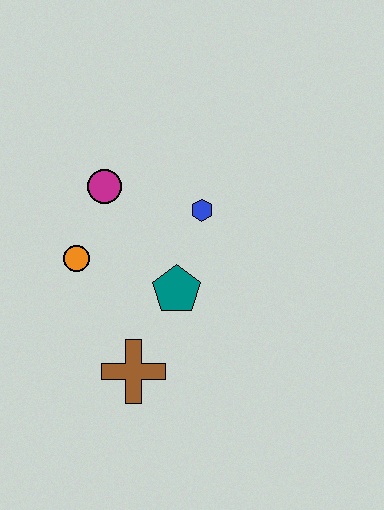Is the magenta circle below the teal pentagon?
No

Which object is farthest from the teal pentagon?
The magenta circle is farthest from the teal pentagon.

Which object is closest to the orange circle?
The magenta circle is closest to the orange circle.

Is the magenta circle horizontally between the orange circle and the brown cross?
Yes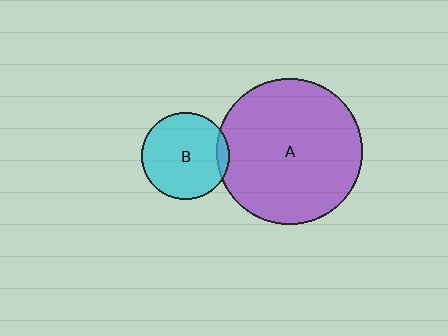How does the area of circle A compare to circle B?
Approximately 2.8 times.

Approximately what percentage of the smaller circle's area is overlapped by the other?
Approximately 5%.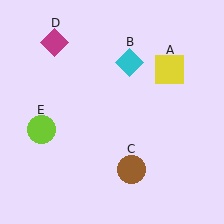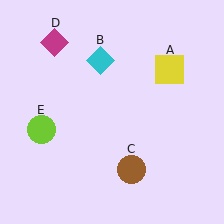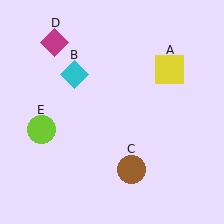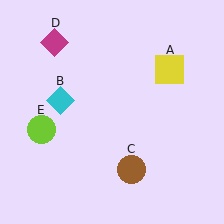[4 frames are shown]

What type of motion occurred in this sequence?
The cyan diamond (object B) rotated counterclockwise around the center of the scene.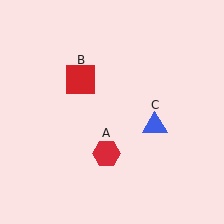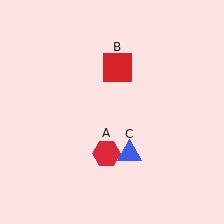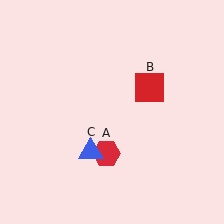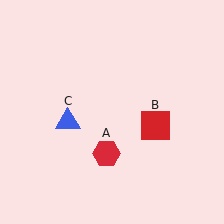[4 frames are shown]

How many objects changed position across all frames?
2 objects changed position: red square (object B), blue triangle (object C).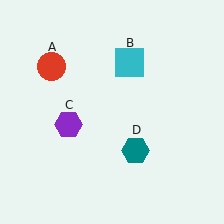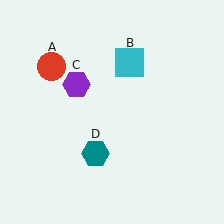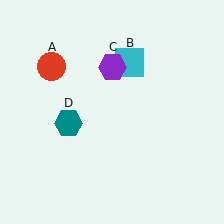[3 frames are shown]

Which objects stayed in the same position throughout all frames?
Red circle (object A) and cyan square (object B) remained stationary.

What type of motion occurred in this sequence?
The purple hexagon (object C), teal hexagon (object D) rotated clockwise around the center of the scene.